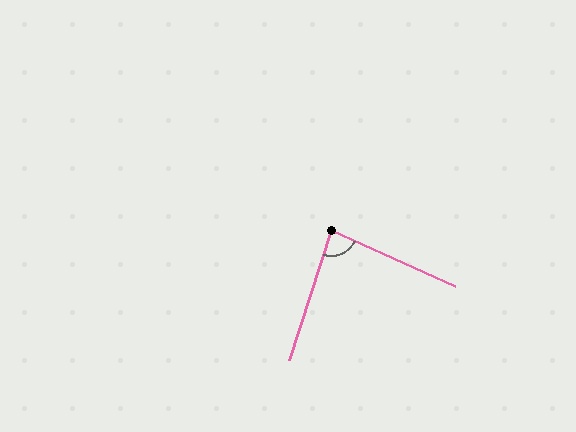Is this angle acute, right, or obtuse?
It is acute.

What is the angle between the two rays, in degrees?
Approximately 84 degrees.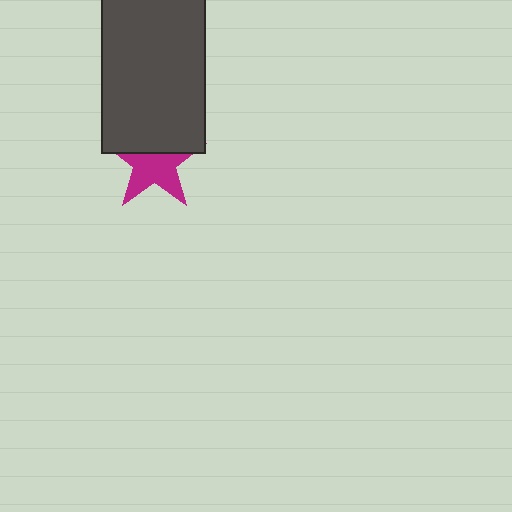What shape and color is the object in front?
The object in front is a dark gray rectangle.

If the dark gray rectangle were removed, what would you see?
You would see the complete magenta star.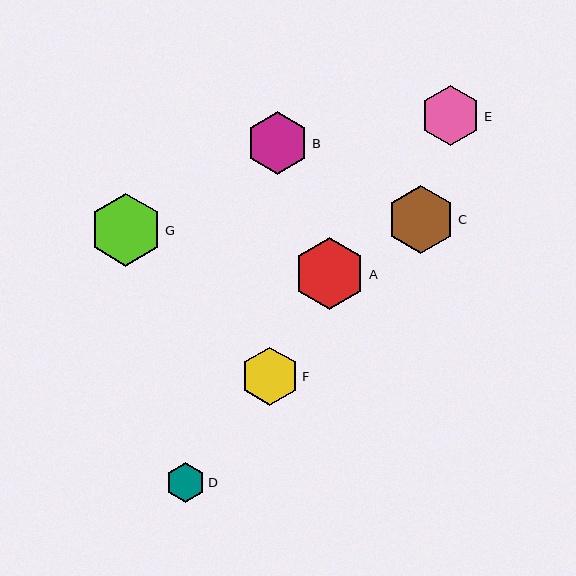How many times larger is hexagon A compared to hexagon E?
Hexagon A is approximately 1.2 times the size of hexagon E.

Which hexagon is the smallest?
Hexagon D is the smallest with a size of approximately 40 pixels.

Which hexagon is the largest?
Hexagon G is the largest with a size of approximately 73 pixels.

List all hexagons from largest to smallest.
From largest to smallest: G, A, C, B, E, F, D.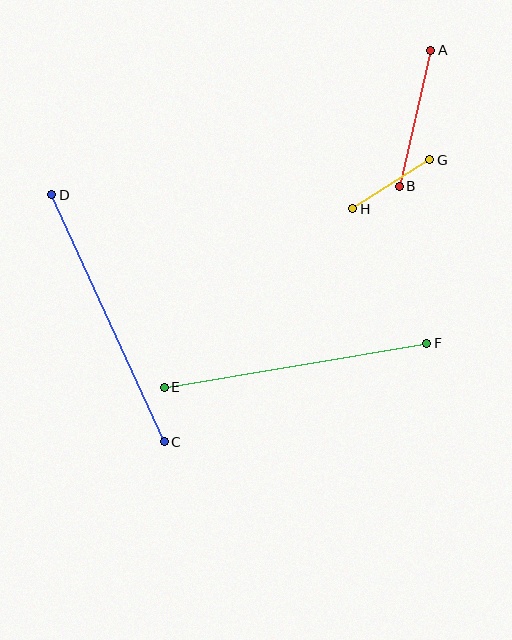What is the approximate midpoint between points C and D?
The midpoint is at approximately (108, 318) pixels.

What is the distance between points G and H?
The distance is approximately 91 pixels.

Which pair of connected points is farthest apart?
Points C and D are farthest apart.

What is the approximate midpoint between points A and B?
The midpoint is at approximately (415, 118) pixels.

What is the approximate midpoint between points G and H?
The midpoint is at approximately (391, 184) pixels.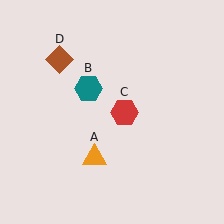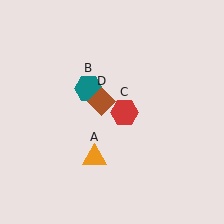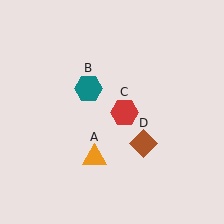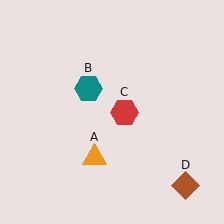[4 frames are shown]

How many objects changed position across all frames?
1 object changed position: brown diamond (object D).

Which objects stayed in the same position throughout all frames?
Orange triangle (object A) and teal hexagon (object B) and red hexagon (object C) remained stationary.